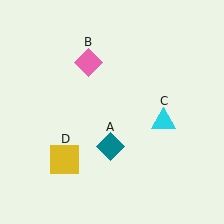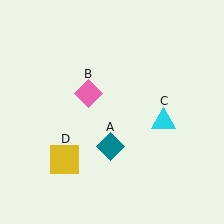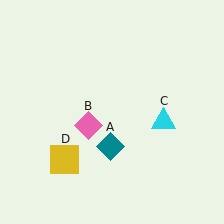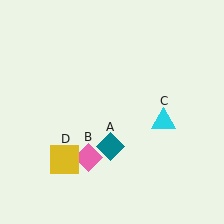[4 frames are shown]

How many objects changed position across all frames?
1 object changed position: pink diamond (object B).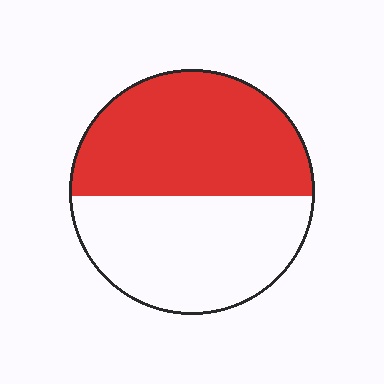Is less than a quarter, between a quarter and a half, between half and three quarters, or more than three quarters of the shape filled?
Between half and three quarters.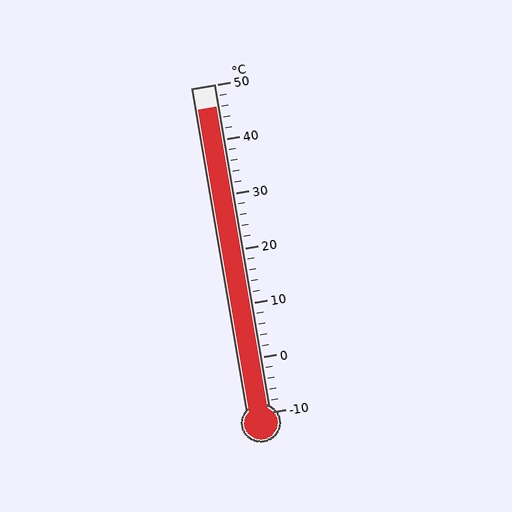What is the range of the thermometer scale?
The thermometer scale ranges from -10°C to 50°C.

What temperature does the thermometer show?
The thermometer shows approximately 46°C.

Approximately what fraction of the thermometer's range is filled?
The thermometer is filled to approximately 95% of its range.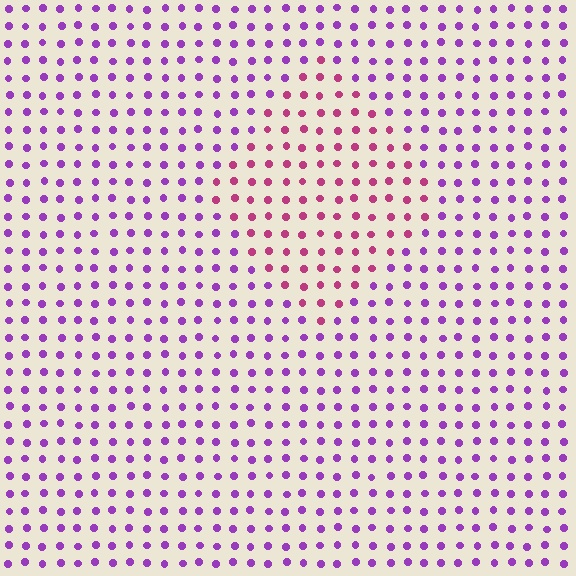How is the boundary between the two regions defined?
The boundary is defined purely by a slight shift in hue (about 44 degrees). Spacing, size, and orientation are identical on both sides.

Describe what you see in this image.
The image is filled with small purple elements in a uniform arrangement. A diamond-shaped region is visible where the elements are tinted to a slightly different hue, forming a subtle color boundary.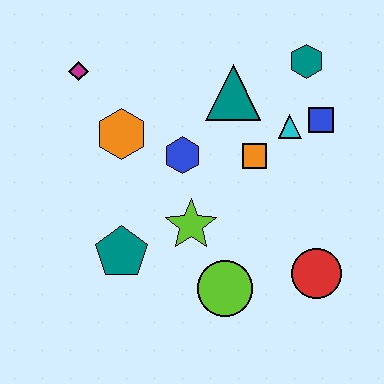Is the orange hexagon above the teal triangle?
No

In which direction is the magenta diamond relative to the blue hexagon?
The magenta diamond is to the left of the blue hexagon.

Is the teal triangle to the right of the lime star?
Yes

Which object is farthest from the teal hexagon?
The teal pentagon is farthest from the teal hexagon.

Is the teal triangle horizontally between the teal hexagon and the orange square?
No